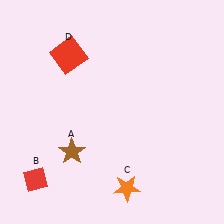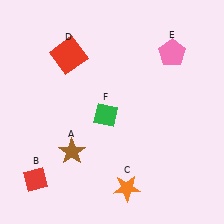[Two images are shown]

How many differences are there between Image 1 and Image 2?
There are 2 differences between the two images.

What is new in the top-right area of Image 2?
A pink pentagon (E) was added in the top-right area of Image 2.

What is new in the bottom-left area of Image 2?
A green diamond (F) was added in the bottom-left area of Image 2.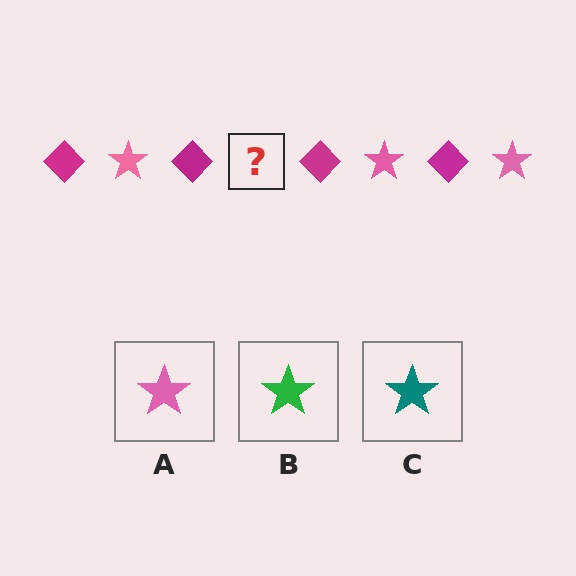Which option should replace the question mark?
Option A.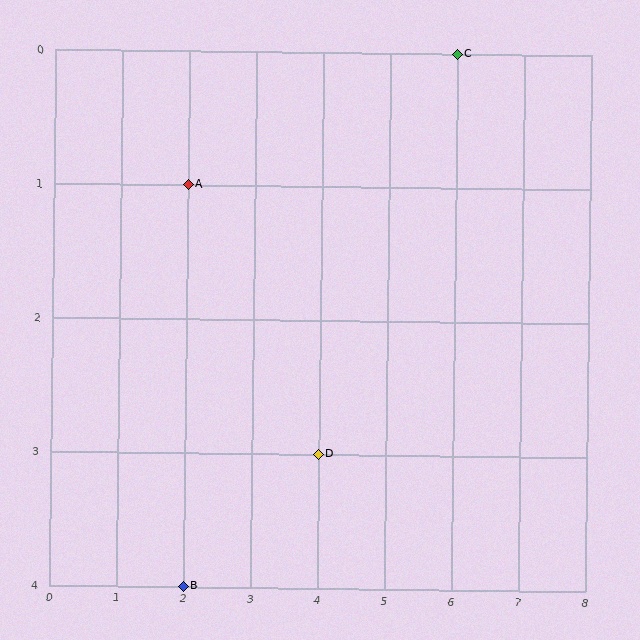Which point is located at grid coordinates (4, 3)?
Point D is at (4, 3).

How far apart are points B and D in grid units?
Points B and D are 2 columns and 1 row apart (about 2.2 grid units diagonally).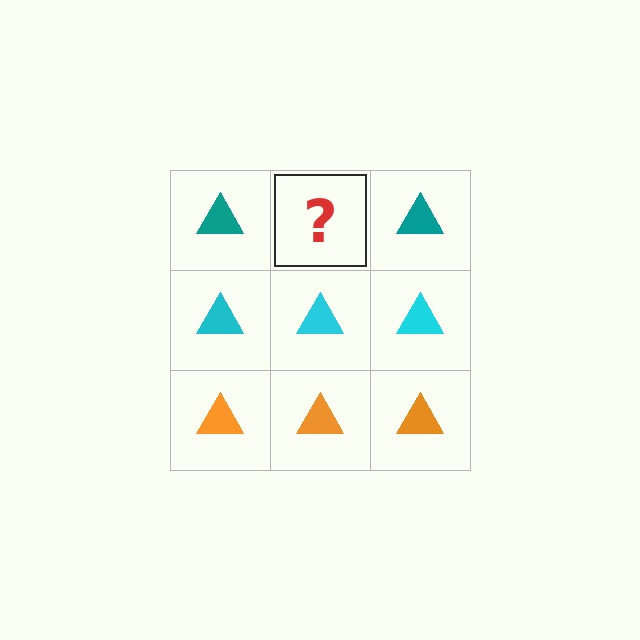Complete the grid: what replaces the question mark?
The question mark should be replaced with a teal triangle.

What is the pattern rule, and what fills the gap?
The rule is that each row has a consistent color. The gap should be filled with a teal triangle.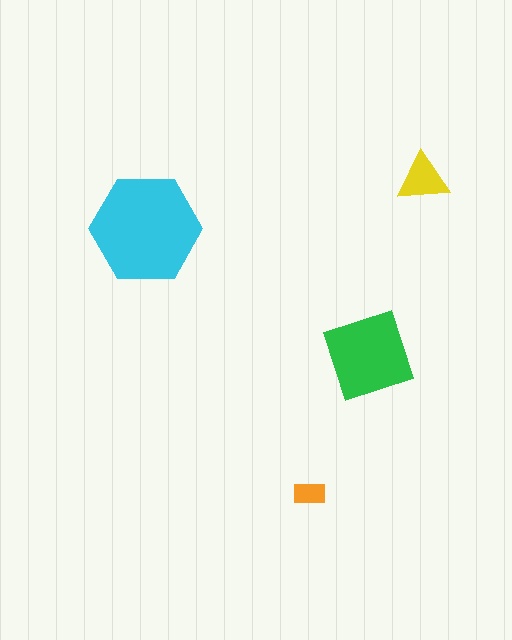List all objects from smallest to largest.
The orange rectangle, the yellow triangle, the green diamond, the cyan hexagon.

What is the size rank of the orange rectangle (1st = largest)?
4th.